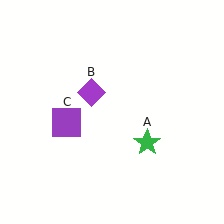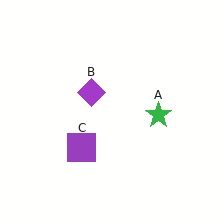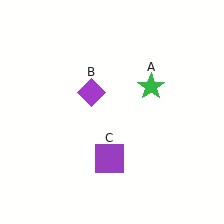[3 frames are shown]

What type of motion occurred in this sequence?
The green star (object A), purple square (object C) rotated counterclockwise around the center of the scene.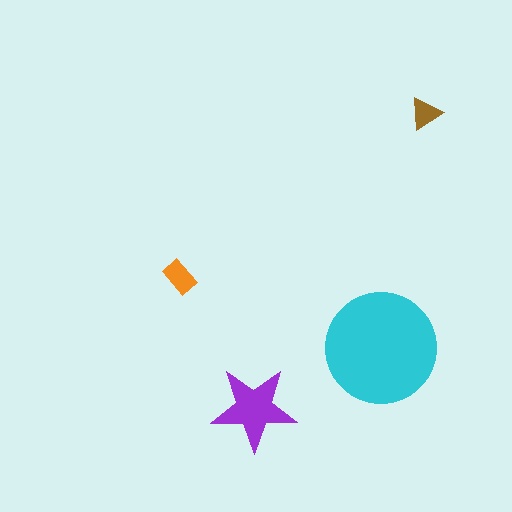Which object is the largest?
The cyan circle.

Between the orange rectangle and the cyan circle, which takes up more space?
The cyan circle.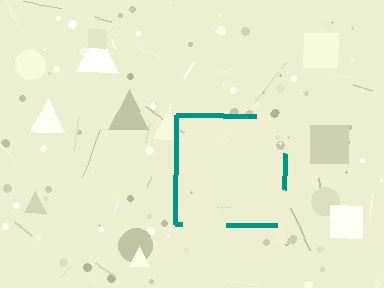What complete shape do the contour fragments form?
The contour fragments form a square.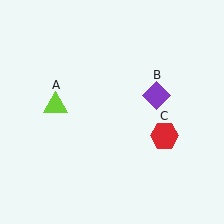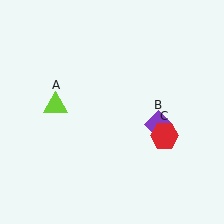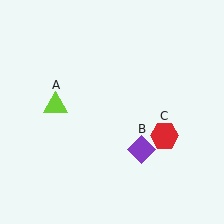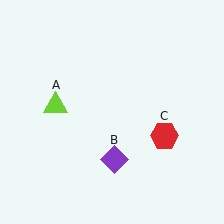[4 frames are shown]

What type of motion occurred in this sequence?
The purple diamond (object B) rotated clockwise around the center of the scene.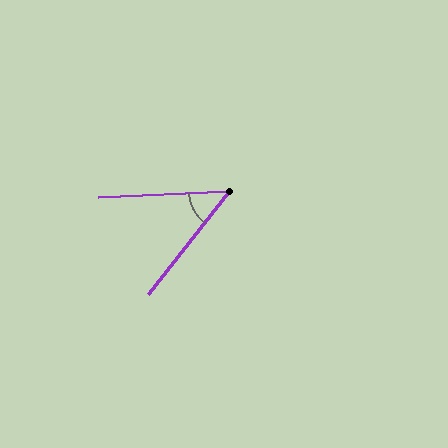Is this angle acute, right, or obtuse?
It is acute.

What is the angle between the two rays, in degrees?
Approximately 49 degrees.